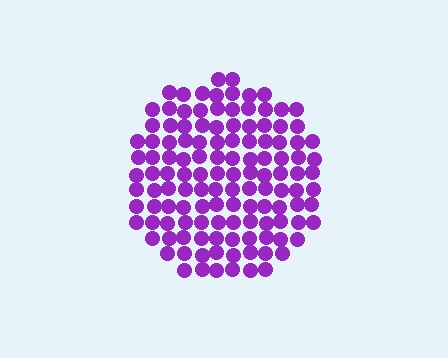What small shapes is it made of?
It is made of small circles.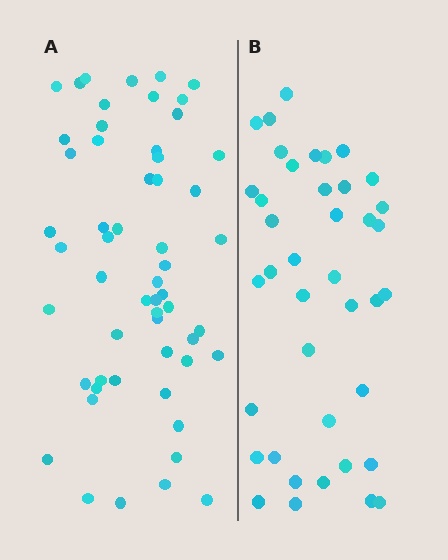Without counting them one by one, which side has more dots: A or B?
Region A (the left region) has more dots.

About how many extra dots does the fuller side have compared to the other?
Region A has approximately 15 more dots than region B.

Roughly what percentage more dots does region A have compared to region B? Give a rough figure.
About 40% more.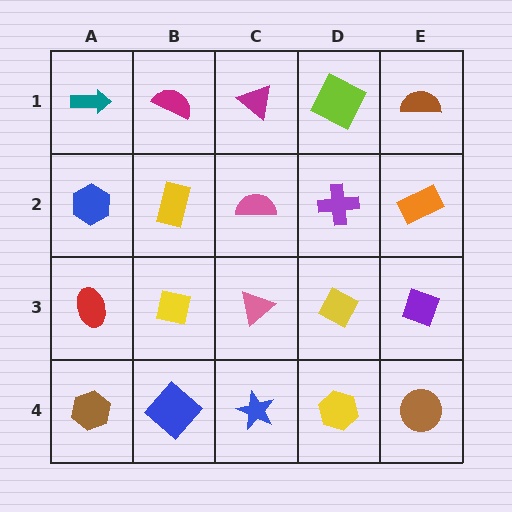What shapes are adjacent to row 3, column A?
A blue hexagon (row 2, column A), a brown hexagon (row 4, column A), a yellow square (row 3, column B).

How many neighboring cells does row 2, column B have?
4.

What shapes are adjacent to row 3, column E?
An orange rectangle (row 2, column E), a brown circle (row 4, column E), a yellow diamond (row 3, column D).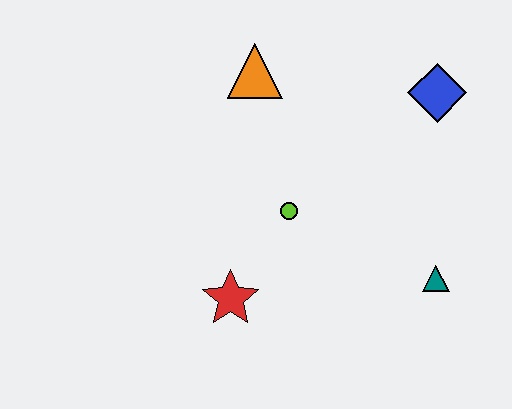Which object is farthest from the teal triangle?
The orange triangle is farthest from the teal triangle.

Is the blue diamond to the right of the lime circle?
Yes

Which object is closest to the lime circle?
The red star is closest to the lime circle.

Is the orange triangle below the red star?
No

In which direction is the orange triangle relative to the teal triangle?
The orange triangle is above the teal triangle.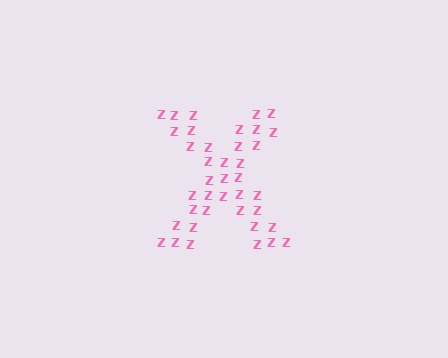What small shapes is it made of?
It is made of small letter Z's.